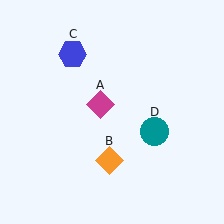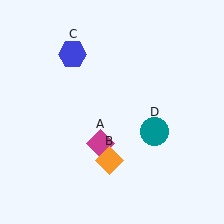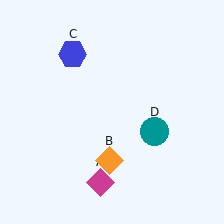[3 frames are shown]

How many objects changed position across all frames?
1 object changed position: magenta diamond (object A).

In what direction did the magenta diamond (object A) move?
The magenta diamond (object A) moved down.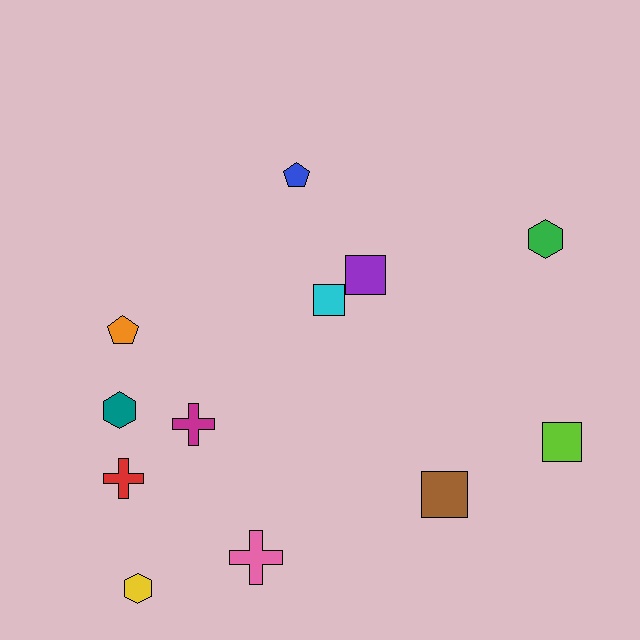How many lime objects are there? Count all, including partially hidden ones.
There is 1 lime object.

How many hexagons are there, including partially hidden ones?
There are 3 hexagons.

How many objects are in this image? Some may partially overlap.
There are 12 objects.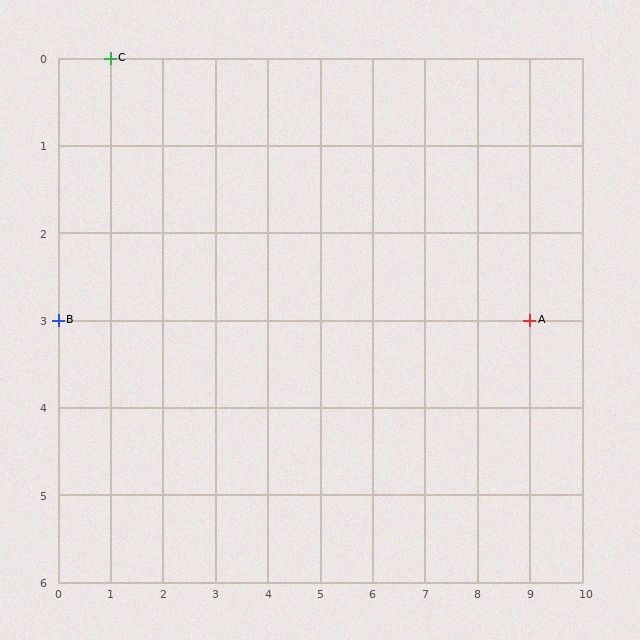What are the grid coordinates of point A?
Point A is at grid coordinates (9, 3).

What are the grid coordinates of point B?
Point B is at grid coordinates (0, 3).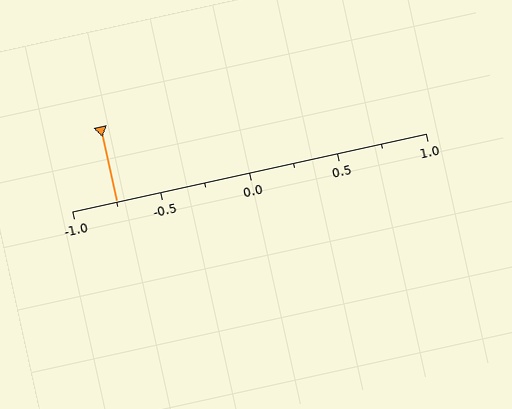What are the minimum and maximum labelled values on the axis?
The axis runs from -1.0 to 1.0.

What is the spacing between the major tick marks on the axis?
The major ticks are spaced 0.5 apart.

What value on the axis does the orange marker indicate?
The marker indicates approximately -0.75.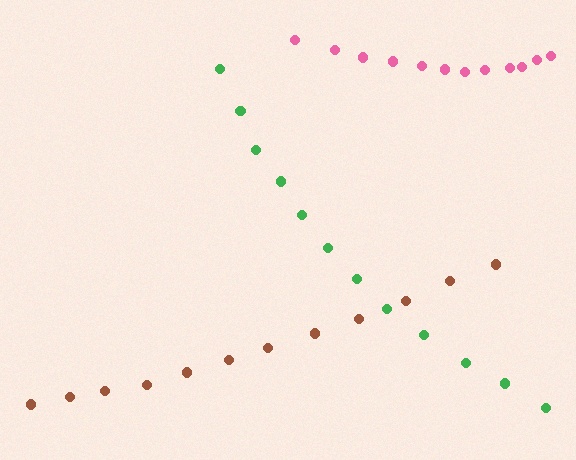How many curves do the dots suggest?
There are 3 distinct paths.